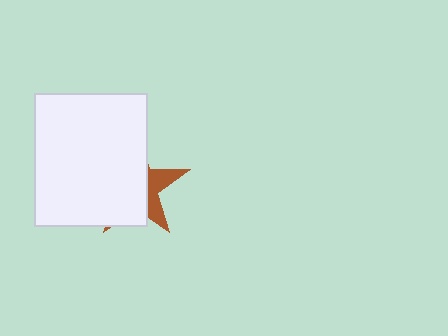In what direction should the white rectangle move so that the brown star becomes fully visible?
The white rectangle should move left. That is the shortest direction to clear the overlap and leave the brown star fully visible.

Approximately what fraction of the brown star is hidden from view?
Roughly 69% of the brown star is hidden behind the white rectangle.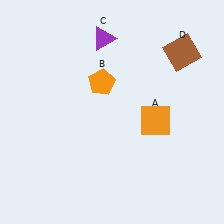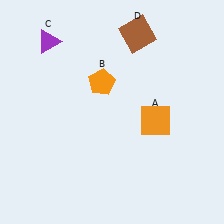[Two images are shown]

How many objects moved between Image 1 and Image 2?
2 objects moved between the two images.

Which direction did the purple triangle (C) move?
The purple triangle (C) moved left.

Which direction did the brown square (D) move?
The brown square (D) moved left.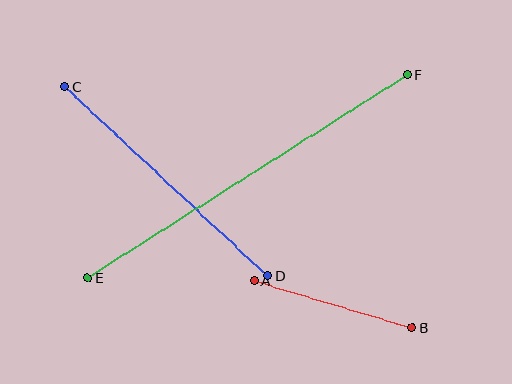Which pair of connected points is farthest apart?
Points E and F are farthest apart.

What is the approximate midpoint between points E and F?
The midpoint is at approximately (247, 176) pixels.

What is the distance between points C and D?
The distance is approximately 277 pixels.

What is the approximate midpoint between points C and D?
The midpoint is at approximately (166, 181) pixels.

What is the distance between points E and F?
The distance is approximately 379 pixels.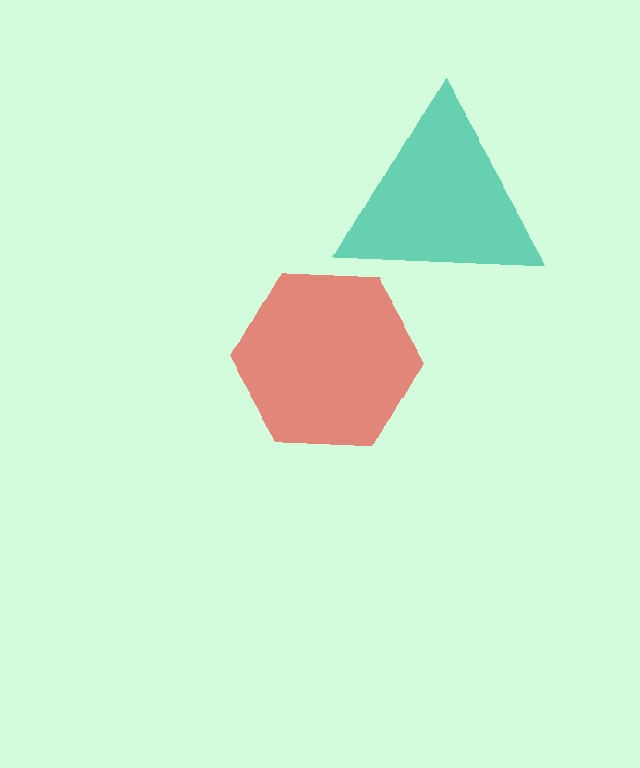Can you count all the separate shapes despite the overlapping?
Yes, there are 2 separate shapes.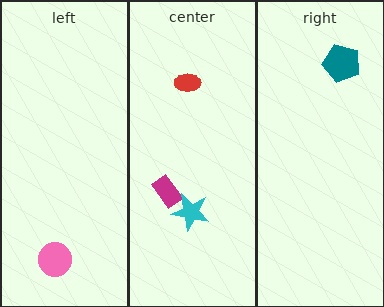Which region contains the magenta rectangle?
The center region.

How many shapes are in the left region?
1.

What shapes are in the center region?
The magenta rectangle, the cyan star, the red ellipse.